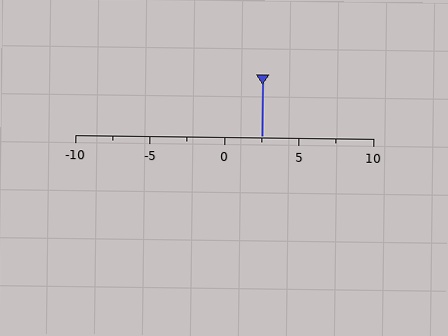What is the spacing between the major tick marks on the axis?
The major ticks are spaced 5 apart.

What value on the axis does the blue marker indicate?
The marker indicates approximately 2.5.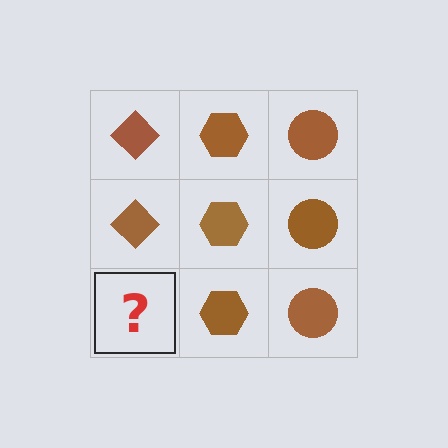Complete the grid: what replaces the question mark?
The question mark should be replaced with a brown diamond.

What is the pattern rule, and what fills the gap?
The rule is that each column has a consistent shape. The gap should be filled with a brown diamond.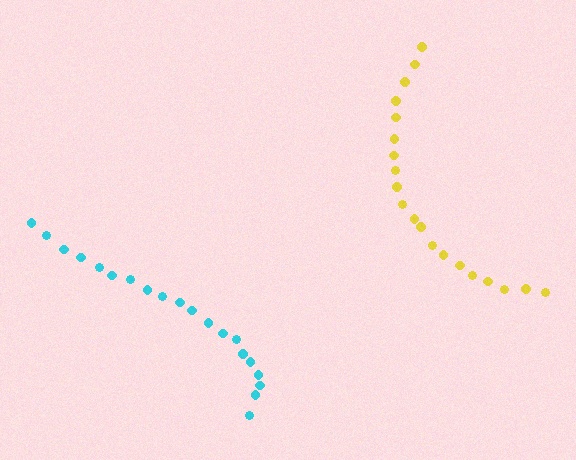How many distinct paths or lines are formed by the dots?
There are 2 distinct paths.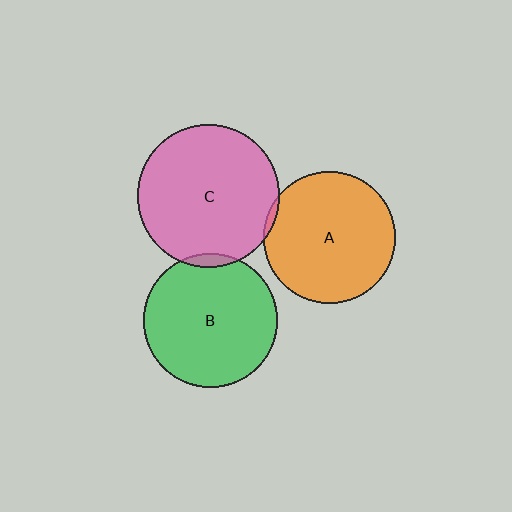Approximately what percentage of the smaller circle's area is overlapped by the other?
Approximately 5%.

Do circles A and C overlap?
Yes.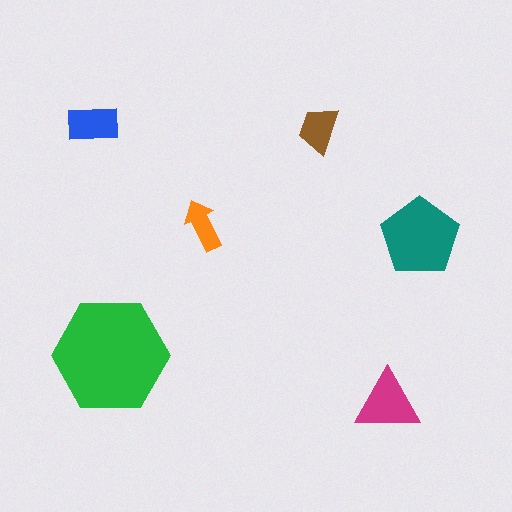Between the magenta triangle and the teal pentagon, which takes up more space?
The teal pentagon.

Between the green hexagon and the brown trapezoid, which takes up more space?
The green hexagon.